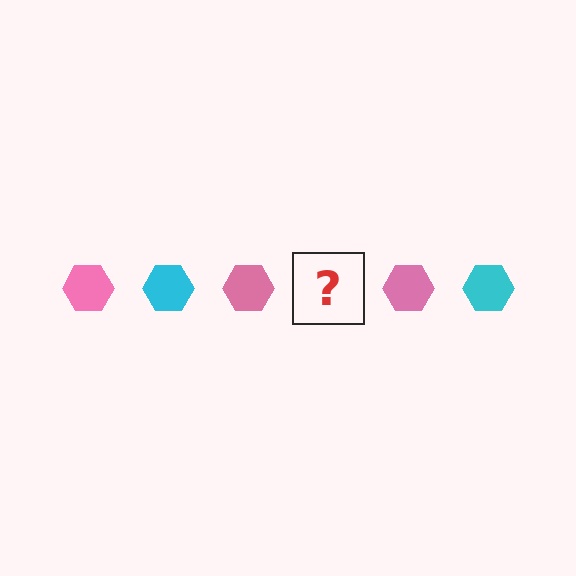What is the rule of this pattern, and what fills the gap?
The rule is that the pattern cycles through pink, cyan hexagons. The gap should be filled with a cyan hexagon.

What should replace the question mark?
The question mark should be replaced with a cyan hexagon.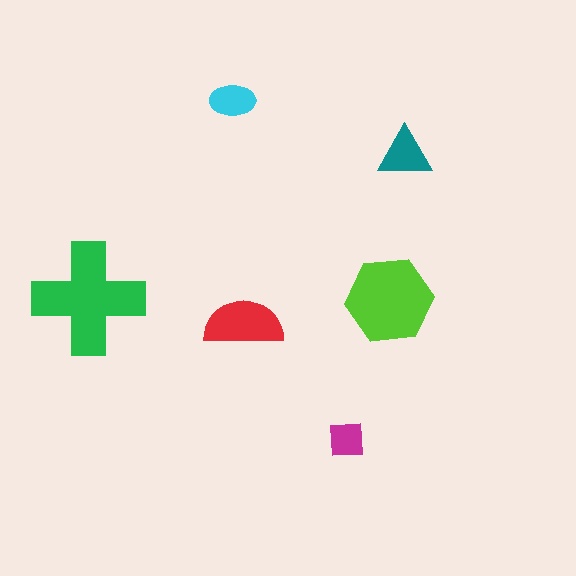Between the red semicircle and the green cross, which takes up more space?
The green cross.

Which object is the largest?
The green cross.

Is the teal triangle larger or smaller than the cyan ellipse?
Larger.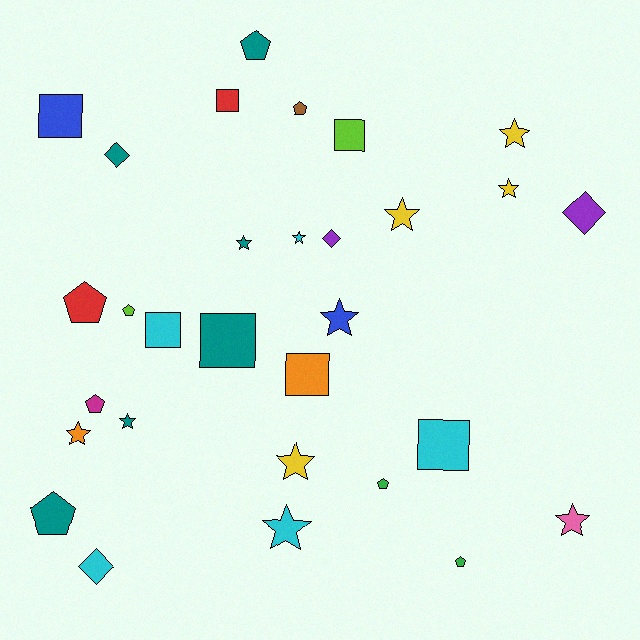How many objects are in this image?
There are 30 objects.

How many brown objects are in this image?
There is 1 brown object.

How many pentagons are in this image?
There are 8 pentagons.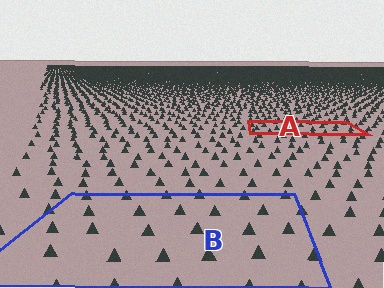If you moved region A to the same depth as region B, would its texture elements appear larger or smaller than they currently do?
They would appear larger. At a closer depth, the same texture elements are projected at a bigger on-screen size.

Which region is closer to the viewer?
Region B is closer. The texture elements there are larger and more spread out.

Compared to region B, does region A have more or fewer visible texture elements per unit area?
Region A has more texture elements per unit area — they are packed more densely because it is farther away.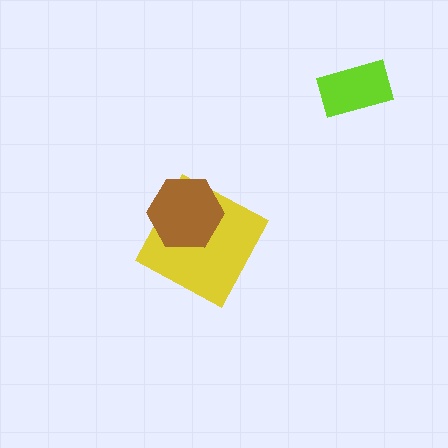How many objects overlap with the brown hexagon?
1 object overlaps with the brown hexagon.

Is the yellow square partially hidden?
Yes, it is partially covered by another shape.